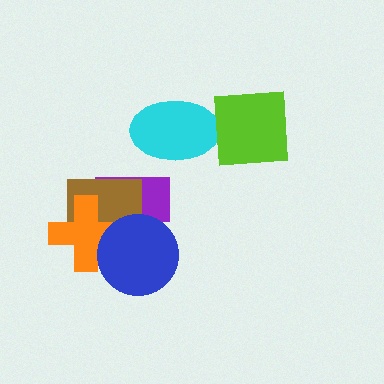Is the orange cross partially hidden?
Yes, it is partially covered by another shape.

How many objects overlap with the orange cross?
4 objects overlap with the orange cross.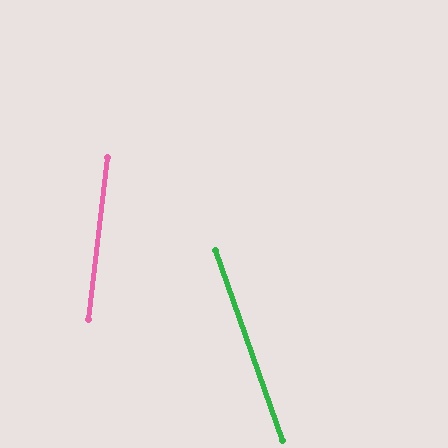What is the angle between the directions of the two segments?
Approximately 26 degrees.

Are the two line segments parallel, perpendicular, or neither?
Neither parallel nor perpendicular — they differ by about 26°.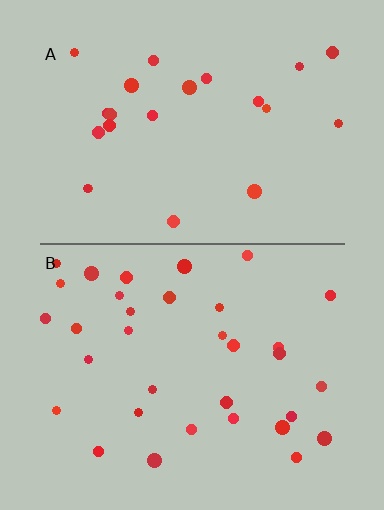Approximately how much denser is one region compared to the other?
Approximately 1.5× — region B over region A.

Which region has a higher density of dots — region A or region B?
B (the bottom).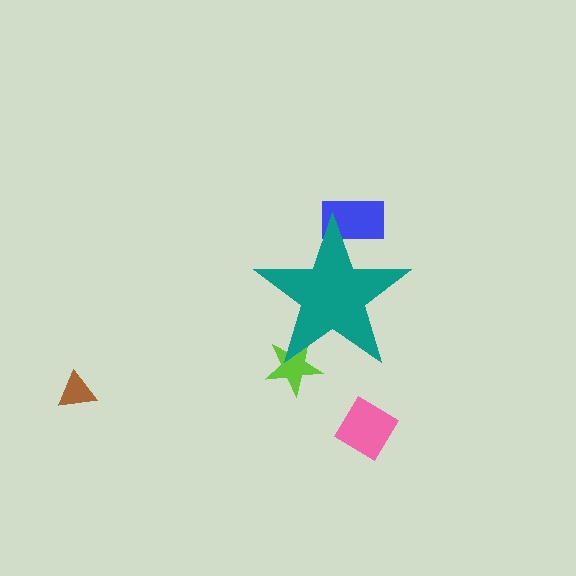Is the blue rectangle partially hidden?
Yes, the blue rectangle is partially hidden behind the teal star.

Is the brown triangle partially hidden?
No, the brown triangle is fully visible.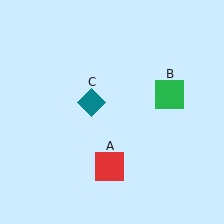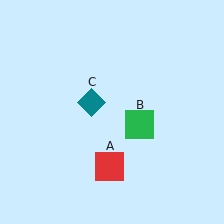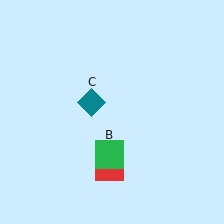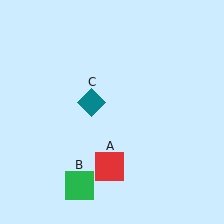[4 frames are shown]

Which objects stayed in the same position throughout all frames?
Red square (object A) and teal diamond (object C) remained stationary.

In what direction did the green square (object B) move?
The green square (object B) moved down and to the left.